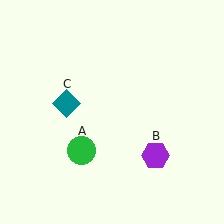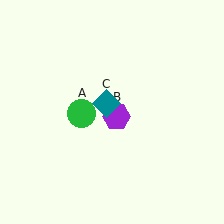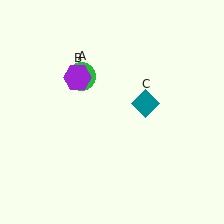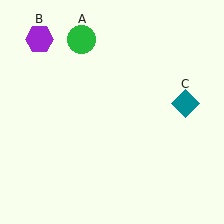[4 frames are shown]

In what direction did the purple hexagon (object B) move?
The purple hexagon (object B) moved up and to the left.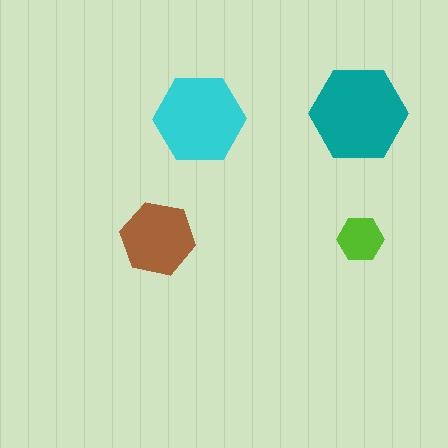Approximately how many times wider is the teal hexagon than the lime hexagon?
About 2 times wider.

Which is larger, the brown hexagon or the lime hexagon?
The brown one.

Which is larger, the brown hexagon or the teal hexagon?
The teal one.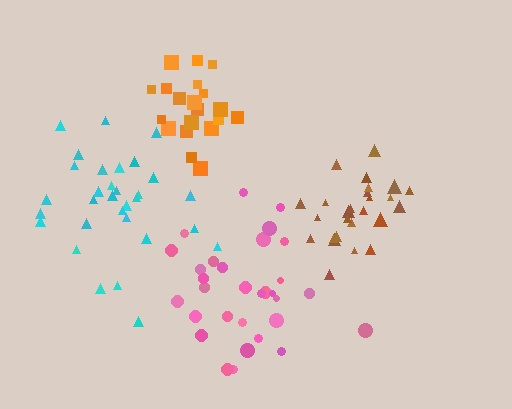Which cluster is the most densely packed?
Orange.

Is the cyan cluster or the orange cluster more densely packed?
Orange.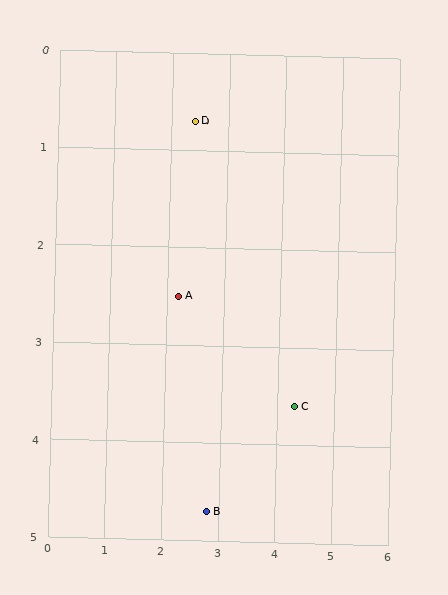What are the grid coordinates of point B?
Point B is at approximately (2.8, 4.7).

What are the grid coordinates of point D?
Point D is at approximately (2.4, 0.7).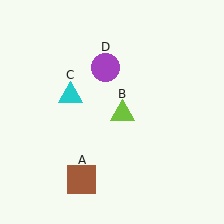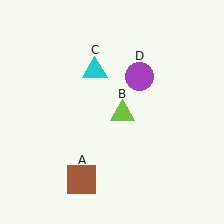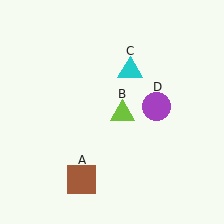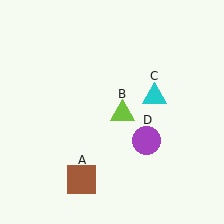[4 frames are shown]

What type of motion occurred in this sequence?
The cyan triangle (object C), purple circle (object D) rotated clockwise around the center of the scene.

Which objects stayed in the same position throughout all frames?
Brown square (object A) and lime triangle (object B) remained stationary.